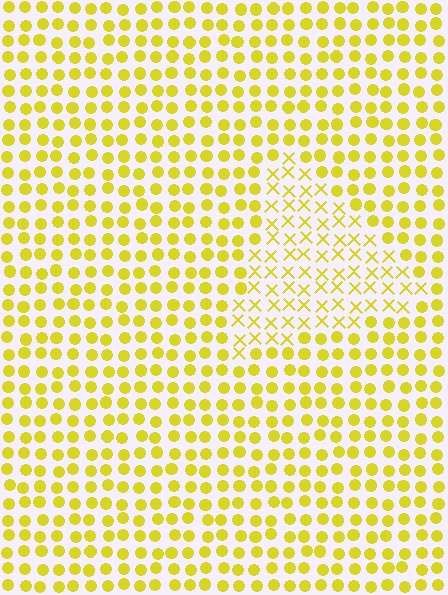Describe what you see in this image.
The image is filled with small yellow elements arranged in a uniform grid. A triangle-shaped region contains X marks, while the surrounding area contains circles. The boundary is defined purely by the change in element shape.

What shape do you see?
I see a triangle.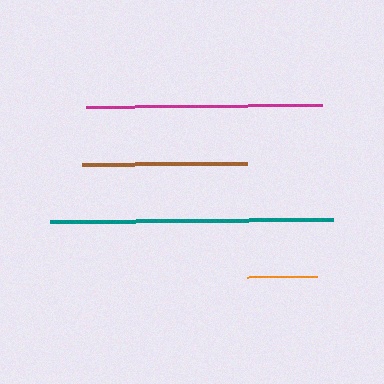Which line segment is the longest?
The teal line is the longest at approximately 283 pixels.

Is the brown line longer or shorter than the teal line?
The teal line is longer than the brown line.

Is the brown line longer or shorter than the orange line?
The brown line is longer than the orange line.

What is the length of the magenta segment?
The magenta segment is approximately 236 pixels long.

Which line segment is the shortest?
The orange line is the shortest at approximately 70 pixels.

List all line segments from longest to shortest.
From longest to shortest: teal, magenta, brown, orange.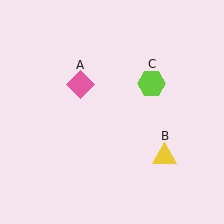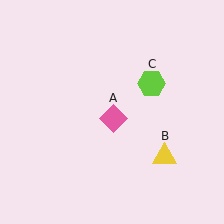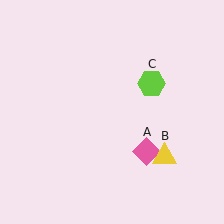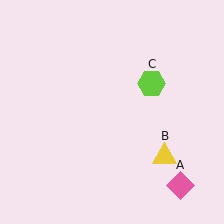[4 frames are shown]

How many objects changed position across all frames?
1 object changed position: pink diamond (object A).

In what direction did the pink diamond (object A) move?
The pink diamond (object A) moved down and to the right.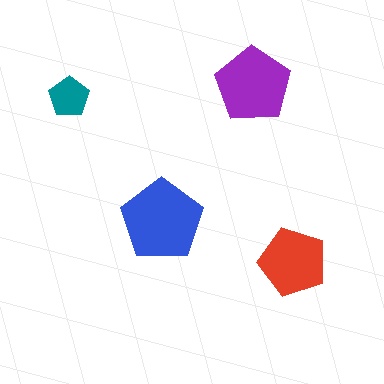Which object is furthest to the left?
The teal pentagon is leftmost.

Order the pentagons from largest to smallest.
the blue one, the purple one, the red one, the teal one.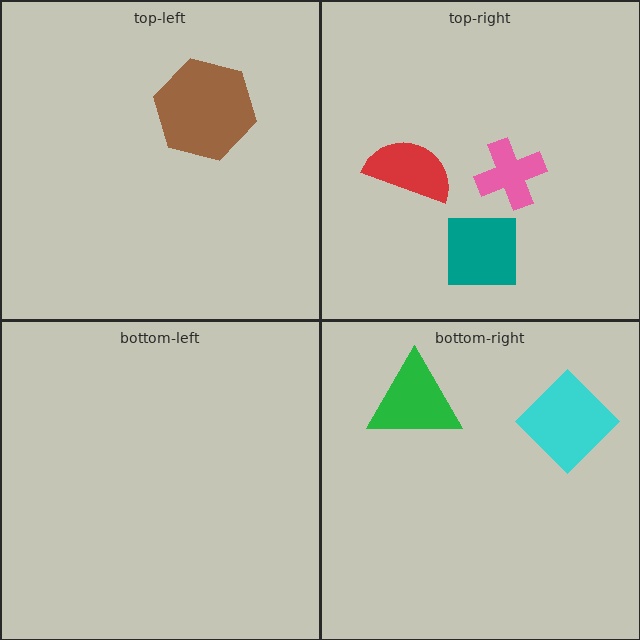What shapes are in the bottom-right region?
The cyan diamond, the green triangle.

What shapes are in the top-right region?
The pink cross, the red semicircle, the teal square.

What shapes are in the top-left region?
The brown hexagon.